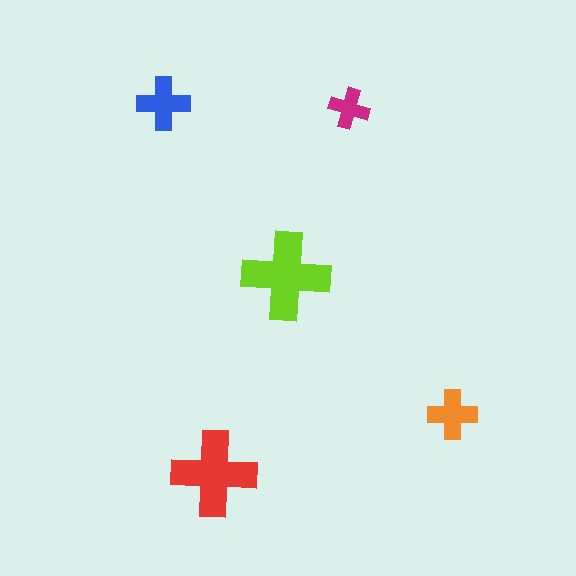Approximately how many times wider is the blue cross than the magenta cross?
About 1.5 times wider.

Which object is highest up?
The blue cross is topmost.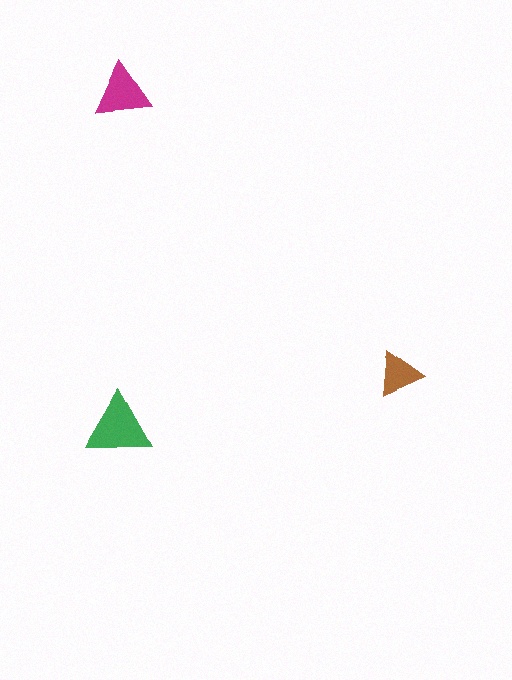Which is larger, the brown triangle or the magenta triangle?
The magenta one.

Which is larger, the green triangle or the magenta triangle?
The green one.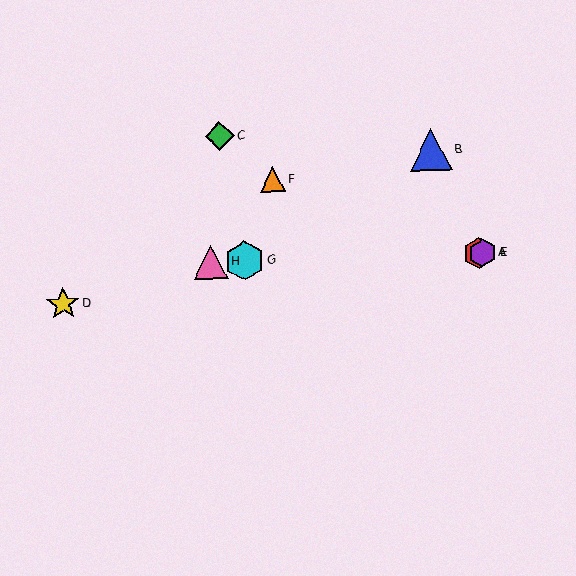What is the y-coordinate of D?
Object D is at y≈304.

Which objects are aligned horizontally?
Objects A, E, G, H are aligned horizontally.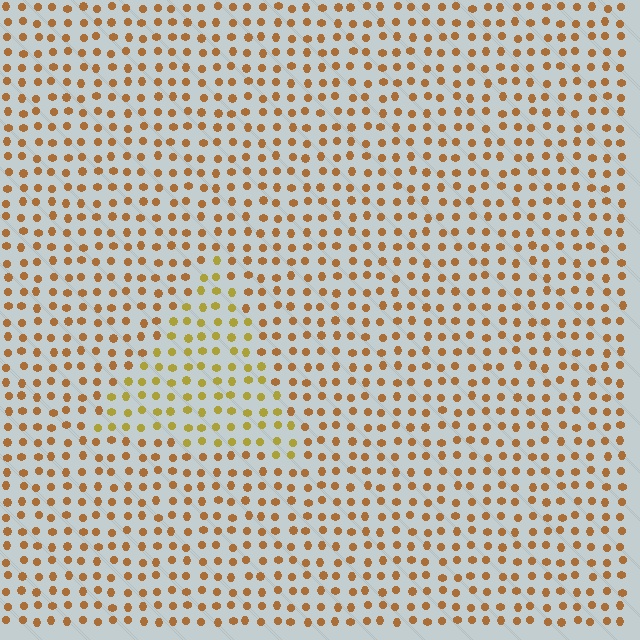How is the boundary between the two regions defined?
The boundary is defined purely by a slight shift in hue (about 27 degrees). Spacing, size, and orientation are identical on both sides.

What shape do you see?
I see a triangle.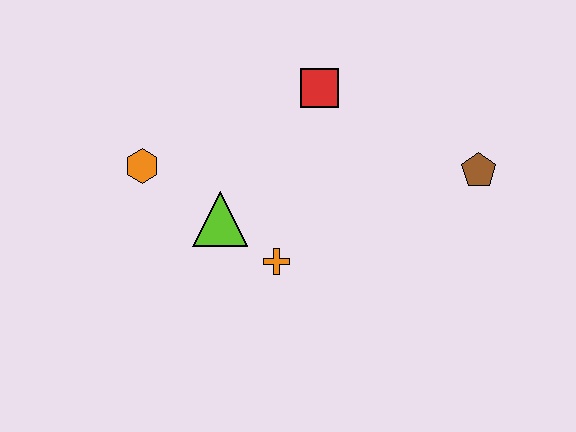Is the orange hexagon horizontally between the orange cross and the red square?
No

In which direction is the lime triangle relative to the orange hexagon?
The lime triangle is to the right of the orange hexagon.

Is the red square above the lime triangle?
Yes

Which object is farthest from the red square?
The orange hexagon is farthest from the red square.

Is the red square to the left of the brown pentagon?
Yes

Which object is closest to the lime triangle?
The orange cross is closest to the lime triangle.